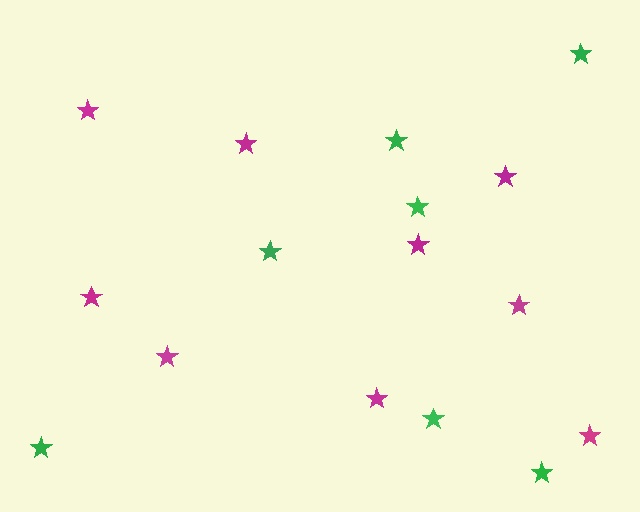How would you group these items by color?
There are 2 groups: one group of green stars (7) and one group of magenta stars (9).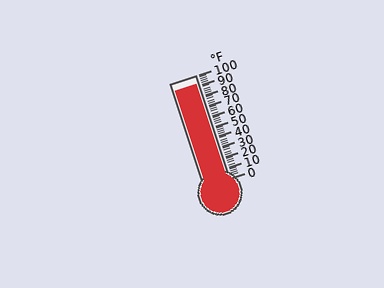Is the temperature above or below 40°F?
The temperature is above 40°F.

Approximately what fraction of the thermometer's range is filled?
The thermometer is filled to approximately 90% of its range.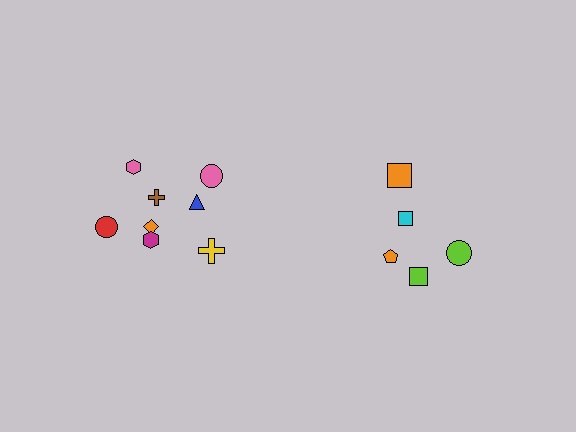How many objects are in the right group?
There are 5 objects.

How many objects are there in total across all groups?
There are 13 objects.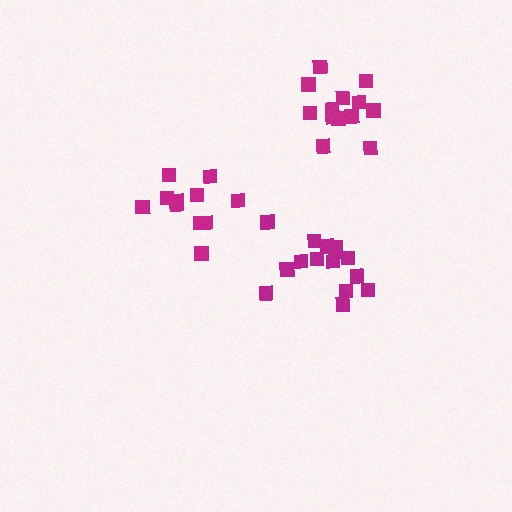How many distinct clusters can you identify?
There are 3 distinct clusters.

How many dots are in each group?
Group 1: 13 dots, Group 2: 12 dots, Group 3: 15 dots (40 total).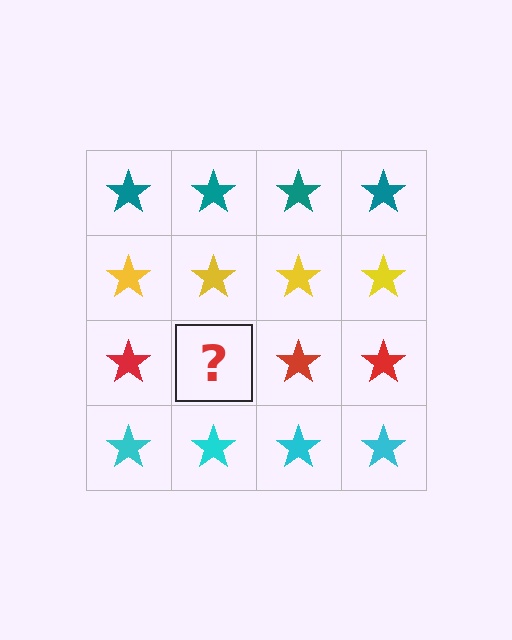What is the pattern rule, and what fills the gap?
The rule is that each row has a consistent color. The gap should be filled with a red star.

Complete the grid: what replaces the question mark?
The question mark should be replaced with a red star.